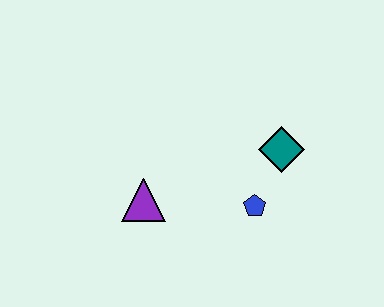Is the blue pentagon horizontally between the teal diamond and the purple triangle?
Yes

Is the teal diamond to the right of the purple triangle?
Yes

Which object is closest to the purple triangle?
The blue pentagon is closest to the purple triangle.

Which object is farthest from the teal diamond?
The purple triangle is farthest from the teal diamond.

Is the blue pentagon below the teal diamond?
Yes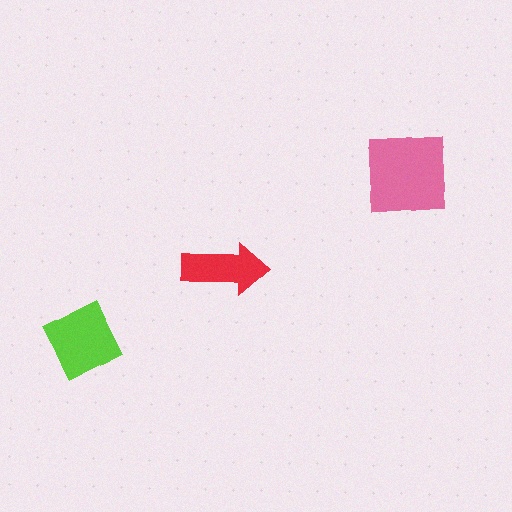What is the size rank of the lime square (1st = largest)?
2nd.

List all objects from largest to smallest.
The pink square, the lime square, the red arrow.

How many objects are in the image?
There are 3 objects in the image.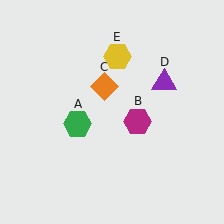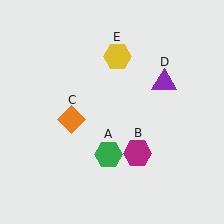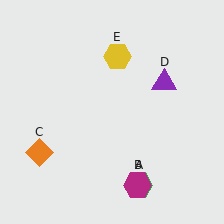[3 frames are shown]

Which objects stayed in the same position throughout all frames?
Purple triangle (object D) and yellow hexagon (object E) remained stationary.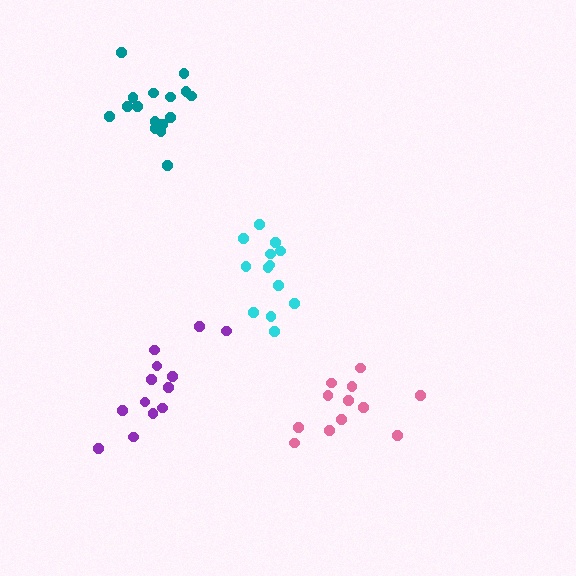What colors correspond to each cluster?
The clusters are colored: teal, purple, cyan, pink.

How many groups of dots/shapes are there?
There are 4 groups.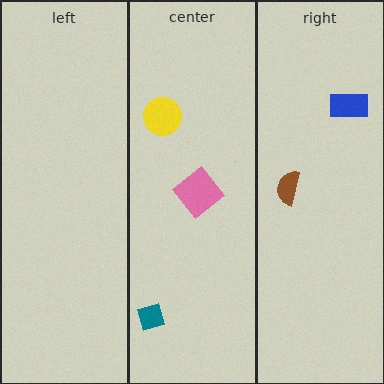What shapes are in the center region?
The pink diamond, the teal diamond, the yellow circle.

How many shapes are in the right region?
2.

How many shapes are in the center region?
3.